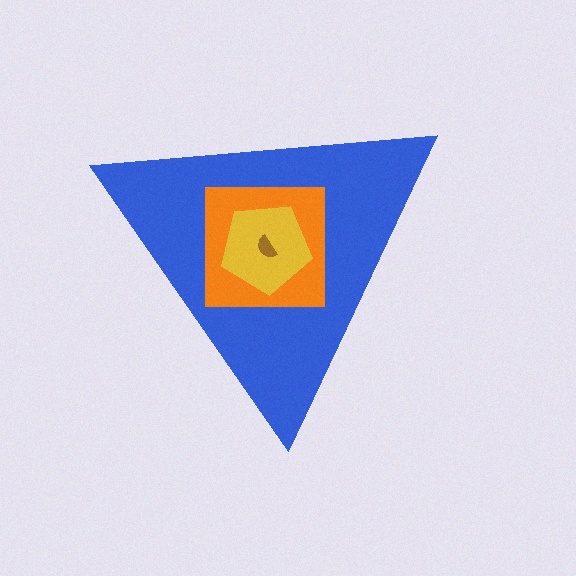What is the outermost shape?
The blue triangle.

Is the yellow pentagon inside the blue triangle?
Yes.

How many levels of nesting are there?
4.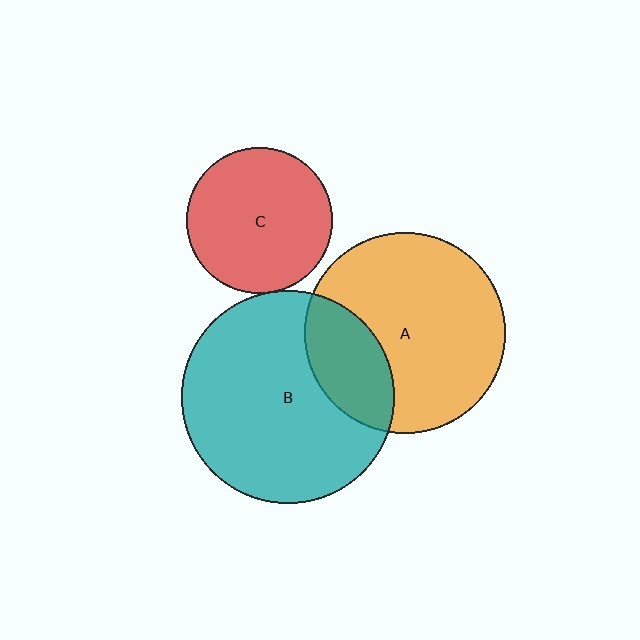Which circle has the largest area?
Circle B (teal).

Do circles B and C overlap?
Yes.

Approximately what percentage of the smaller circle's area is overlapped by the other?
Approximately 5%.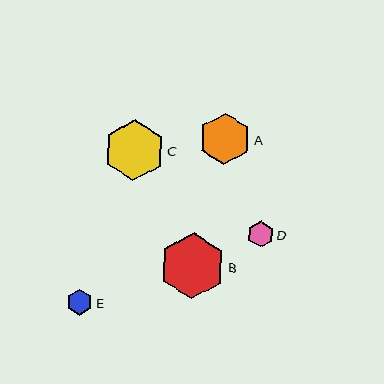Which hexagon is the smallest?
Hexagon E is the smallest with a size of approximately 26 pixels.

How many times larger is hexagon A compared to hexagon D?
Hexagon A is approximately 2.0 times the size of hexagon D.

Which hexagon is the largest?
Hexagon B is the largest with a size of approximately 66 pixels.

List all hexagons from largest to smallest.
From largest to smallest: B, C, A, D, E.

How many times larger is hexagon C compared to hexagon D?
Hexagon C is approximately 2.3 times the size of hexagon D.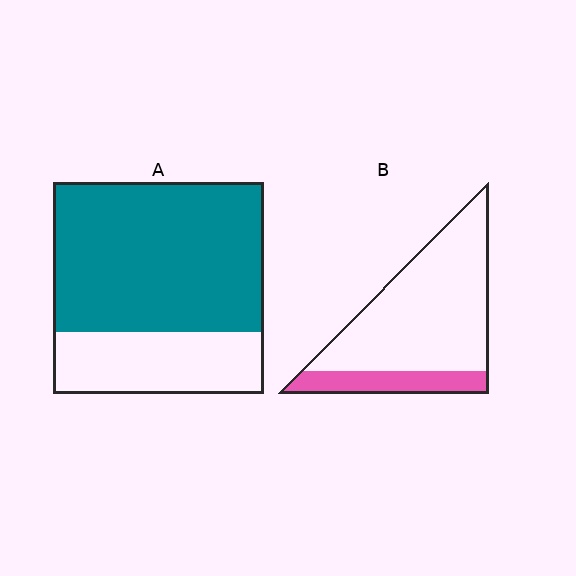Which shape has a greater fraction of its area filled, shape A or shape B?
Shape A.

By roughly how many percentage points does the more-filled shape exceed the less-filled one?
By roughly 50 percentage points (A over B).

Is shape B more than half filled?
No.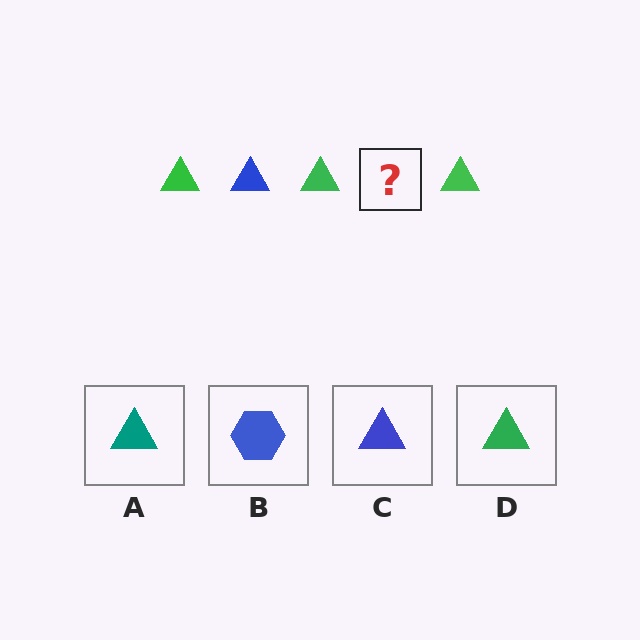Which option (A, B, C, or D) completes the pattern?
C.